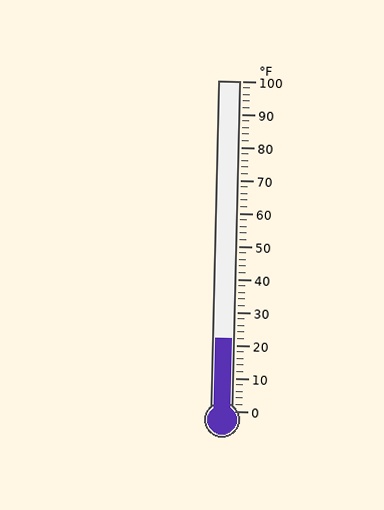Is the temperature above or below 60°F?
The temperature is below 60°F.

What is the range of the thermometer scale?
The thermometer scale ranges from 0°F to 100°F.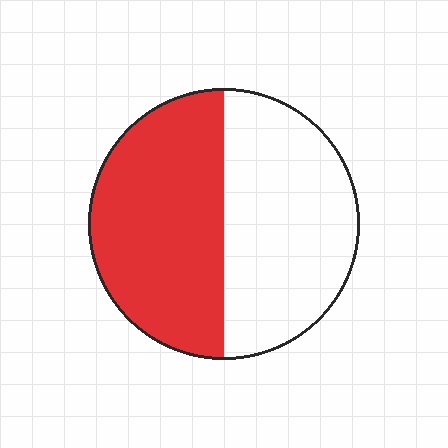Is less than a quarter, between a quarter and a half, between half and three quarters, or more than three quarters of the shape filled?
Between half and three quarters.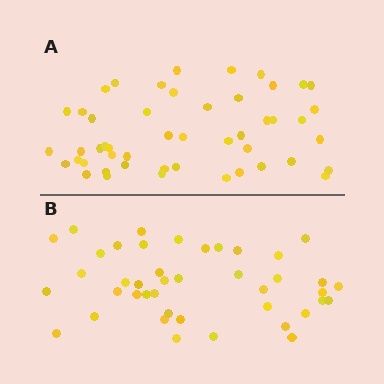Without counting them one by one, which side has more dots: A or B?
Region A (the top region) has more dots.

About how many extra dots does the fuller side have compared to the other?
Region A has roughly 8 or so more dots than region B.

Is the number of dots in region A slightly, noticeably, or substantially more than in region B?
Region A has only slightly more — the two regions are fairly close. The ratio is roughly 1.2 to 1.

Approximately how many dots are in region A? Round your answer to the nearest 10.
About 50 dots. (The exact count is 49, which rounds to 50.)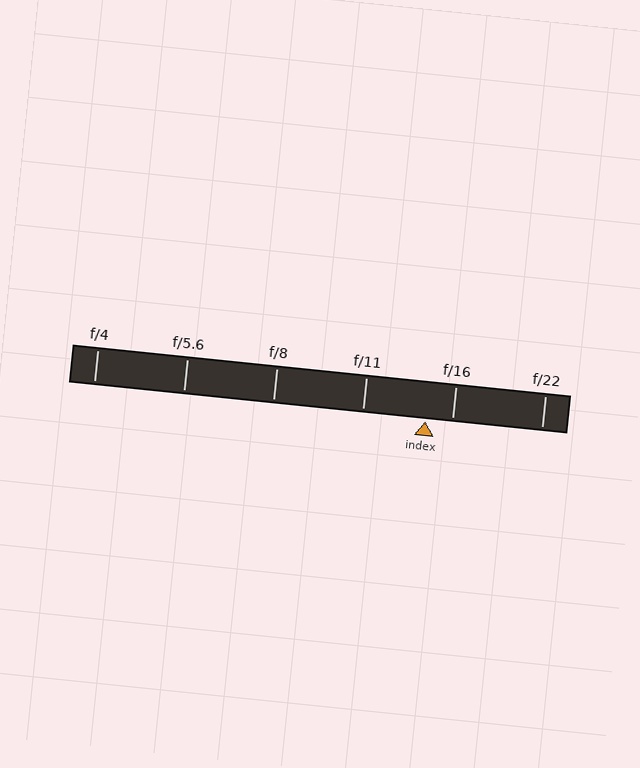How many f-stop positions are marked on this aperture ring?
There are 6 f-stop positions marked.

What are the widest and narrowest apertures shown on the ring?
The widest aperture shown is f/4 and the narrowest is f/22.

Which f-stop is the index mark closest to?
The index mark is closest to f/16.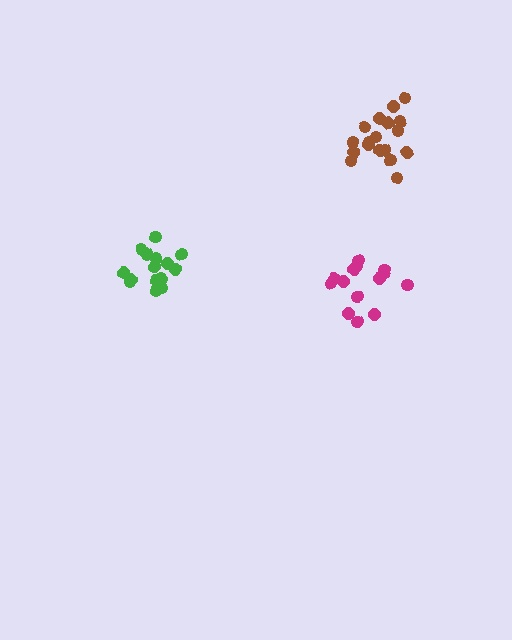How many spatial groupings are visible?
There are 3 spatial groupings.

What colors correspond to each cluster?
The clusters are colored: green, magenta, brown.